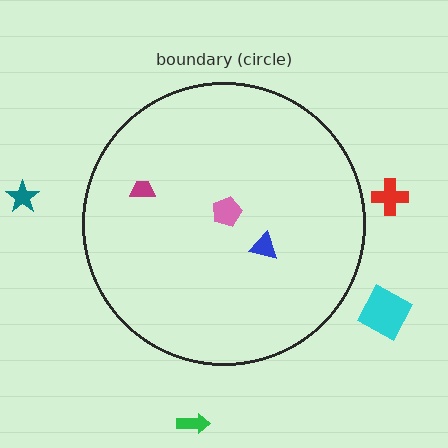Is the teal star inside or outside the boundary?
Outside.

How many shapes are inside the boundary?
3 inside, 4 outside.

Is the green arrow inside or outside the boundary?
Outside.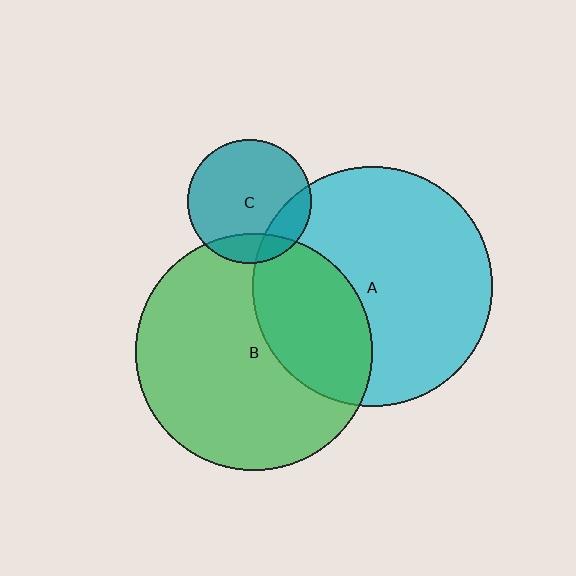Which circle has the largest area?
Circle A (cyan).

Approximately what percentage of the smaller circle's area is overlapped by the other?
Approximately 20%.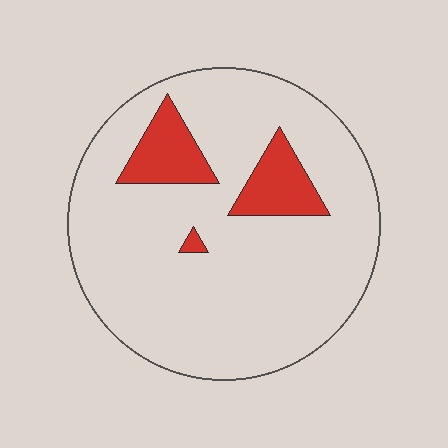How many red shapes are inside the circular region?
3.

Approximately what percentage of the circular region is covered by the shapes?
Approximately 15%.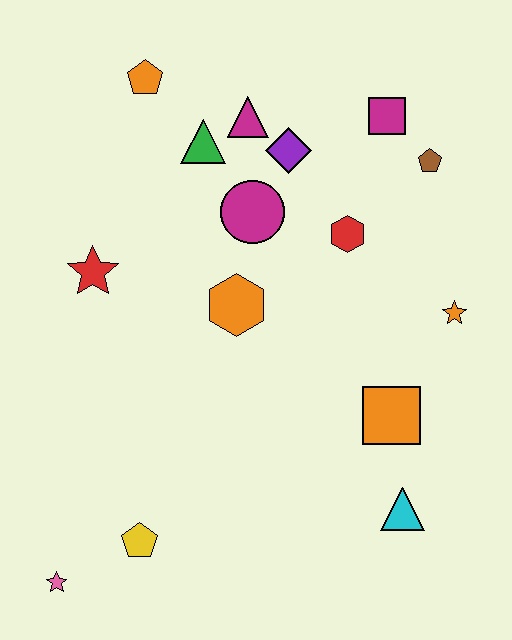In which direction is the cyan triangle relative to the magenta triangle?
The cyan triangle is below the magenta triangle.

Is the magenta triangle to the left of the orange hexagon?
No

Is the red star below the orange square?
No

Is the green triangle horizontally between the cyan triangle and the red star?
Yes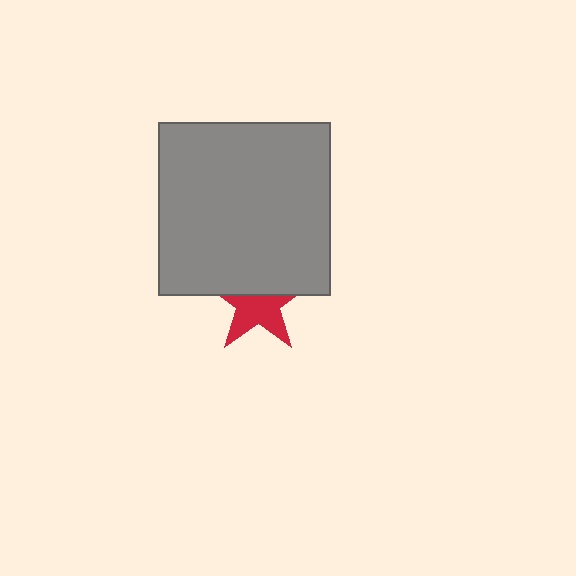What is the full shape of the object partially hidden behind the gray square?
The partially hidden object is a red star.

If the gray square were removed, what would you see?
You would see the complete red star.